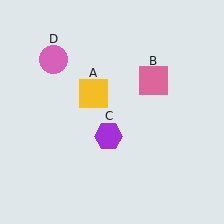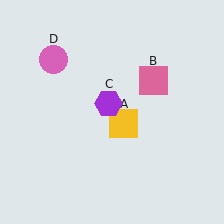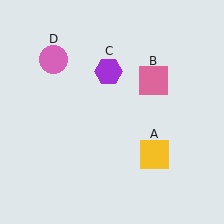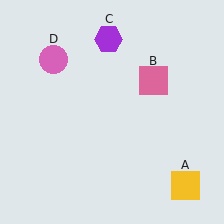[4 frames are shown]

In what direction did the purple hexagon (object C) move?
The purple hexagon (object C) moved up.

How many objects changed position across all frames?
2 objects changed position: yellow square (object A), purple hexagon (object C).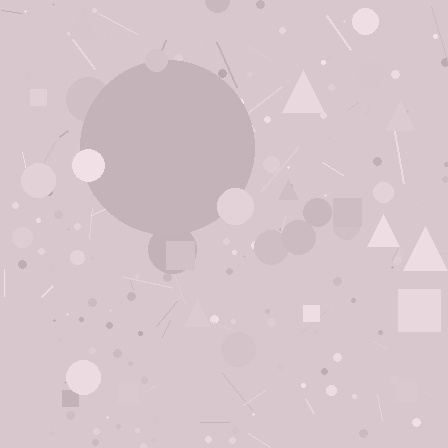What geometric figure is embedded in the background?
A circle is embedded in the background.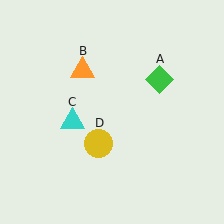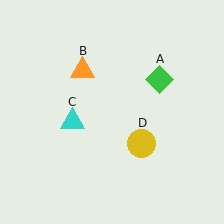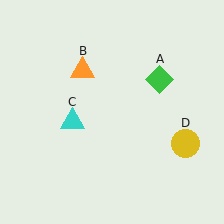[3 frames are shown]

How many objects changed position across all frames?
1 object changed position: yellow circle (object D).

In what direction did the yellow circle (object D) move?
The yellow circle (object D) moved right.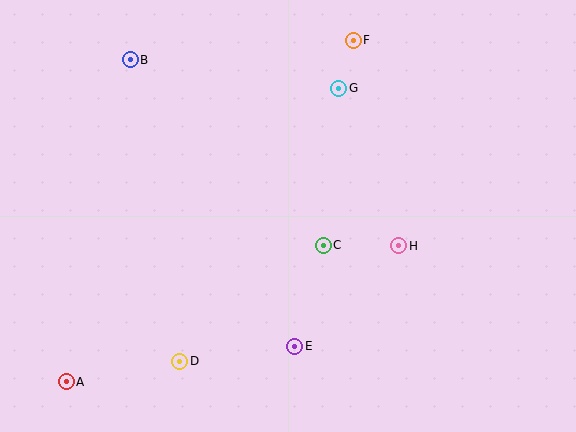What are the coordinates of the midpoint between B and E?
The midpoint between B and E is at (213, 203).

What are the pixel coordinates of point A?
Point A is at (66, 382).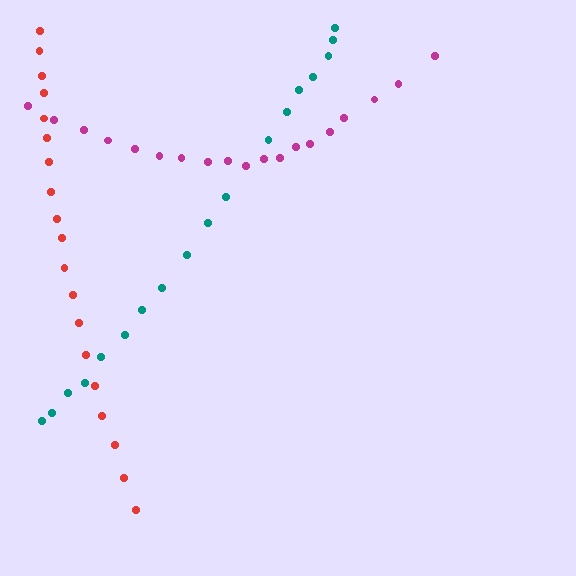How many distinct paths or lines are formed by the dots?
There are 3 distinct paths.